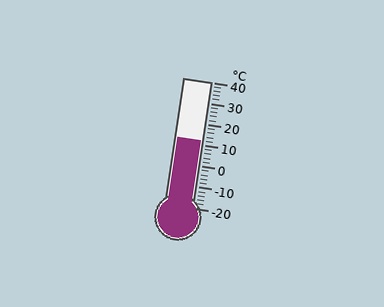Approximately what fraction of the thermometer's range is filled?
The thermometer is filled to approximately 55% of its range.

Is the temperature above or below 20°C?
The temperature is below 20°C.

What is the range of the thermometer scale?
The thermometer scale ranges from -20°C to 40°C.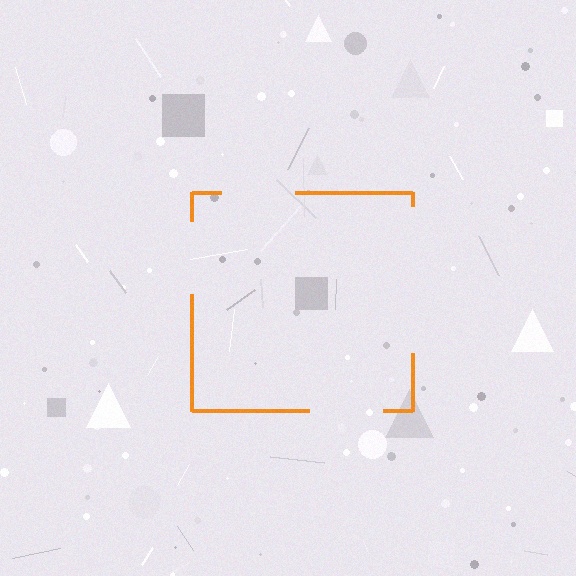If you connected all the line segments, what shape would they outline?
They would outline a square.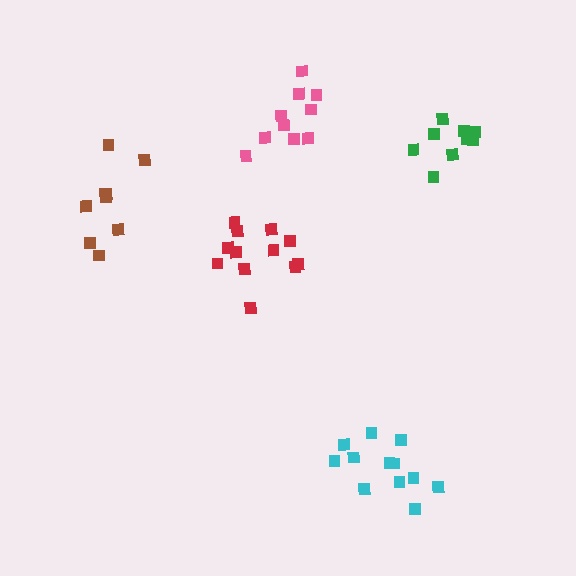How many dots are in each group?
Group 1: 9 dots, Group 2: 12 dots, Group 3: 12 dots, Group 4: 9 dots, Group 5: 10 dots (52 total).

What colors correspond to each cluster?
The clusters are colored: brown, red, cyan, green, pink.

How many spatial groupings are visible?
There are 5 spatial groupings.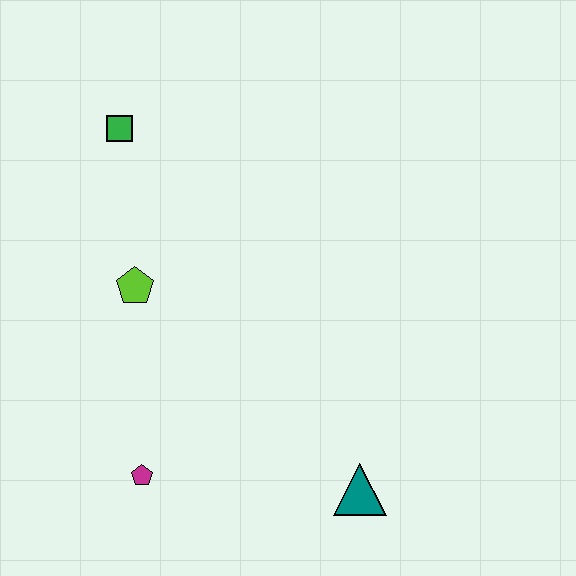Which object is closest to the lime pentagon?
The green square is closest to the lime pentagon.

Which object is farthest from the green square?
The teal triangle is farthest from the green square.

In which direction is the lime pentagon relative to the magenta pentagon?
The lime pentagon is above the magenta pentagon.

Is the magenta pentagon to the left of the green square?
No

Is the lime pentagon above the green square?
No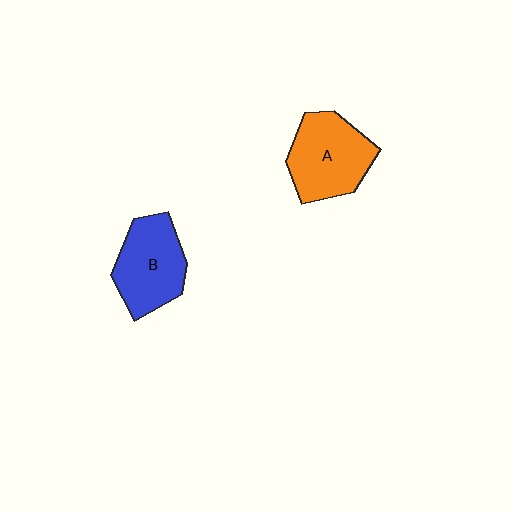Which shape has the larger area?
Shape A (orange).